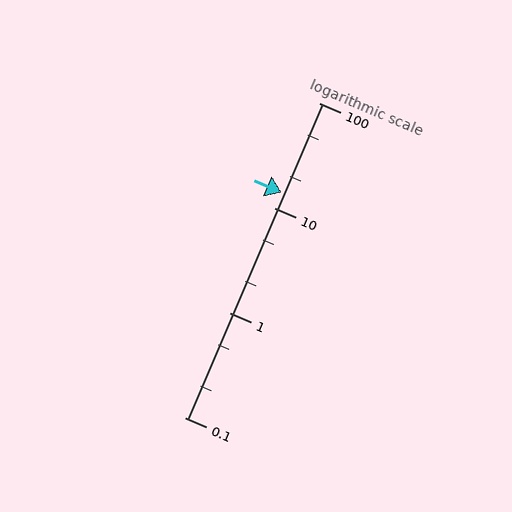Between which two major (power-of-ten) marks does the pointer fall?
The pointer is between 10 and 100.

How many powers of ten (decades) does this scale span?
The scale spans 3 decades, from 0.1 to 100.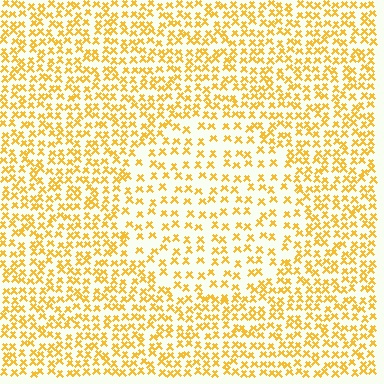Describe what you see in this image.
The image contains small yellow elements arranged at two different densities. A circle-shaped region is visible where the elements are less densely packed than the surrounding area.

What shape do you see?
I see a circle.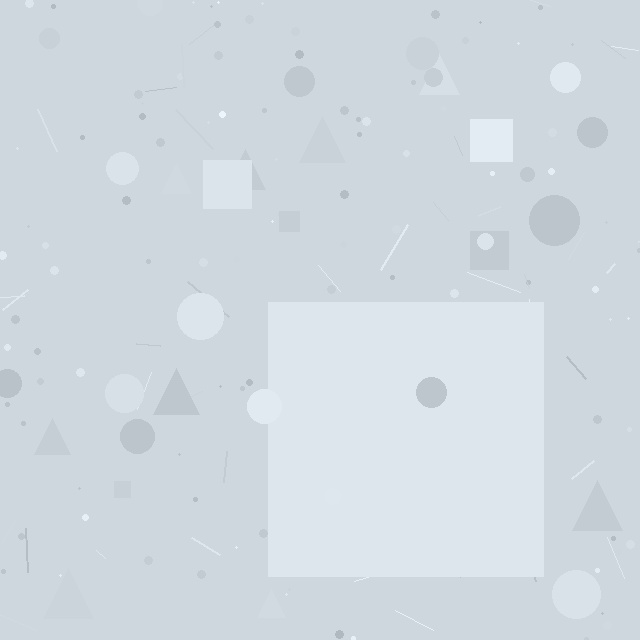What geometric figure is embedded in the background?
A square is embedded in the background.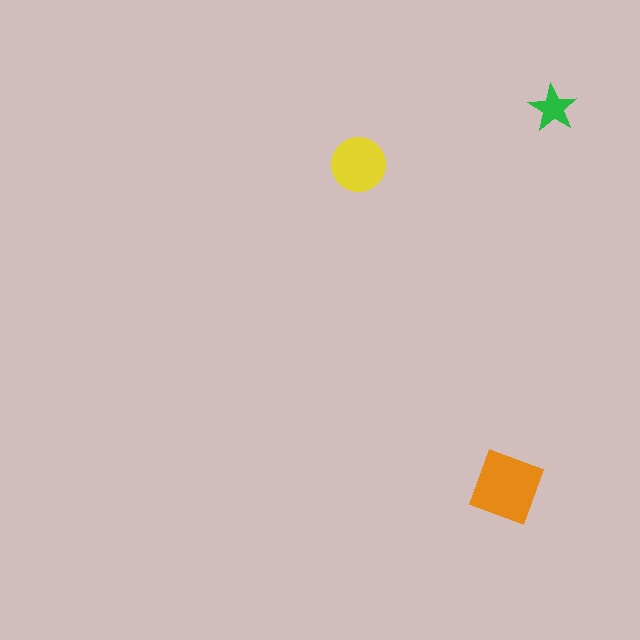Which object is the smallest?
The green star.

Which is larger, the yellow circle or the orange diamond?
The orange diamond.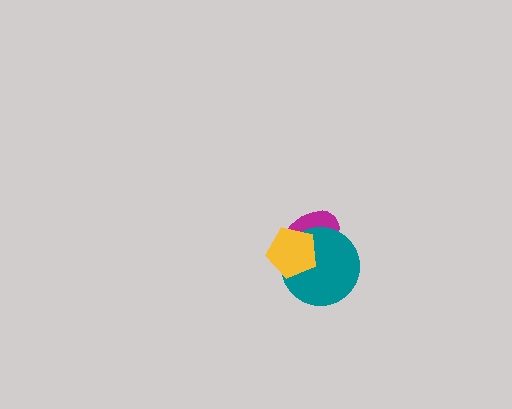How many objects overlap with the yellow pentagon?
2 objects overlap with the yellow pentagon.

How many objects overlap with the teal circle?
2 objects overlap with the teal circle.